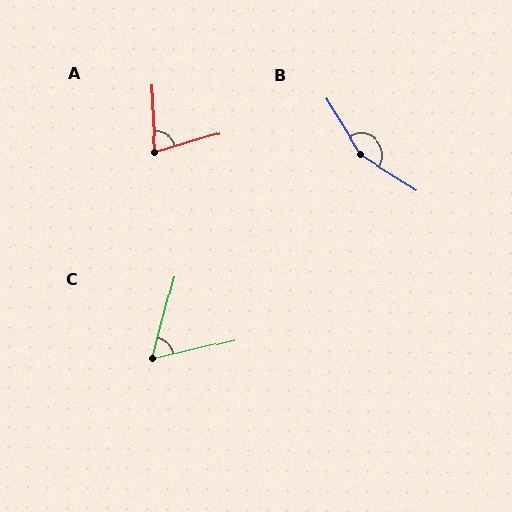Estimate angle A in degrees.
Approximately 76 degrees.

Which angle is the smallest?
C, at approximately 61 degrees.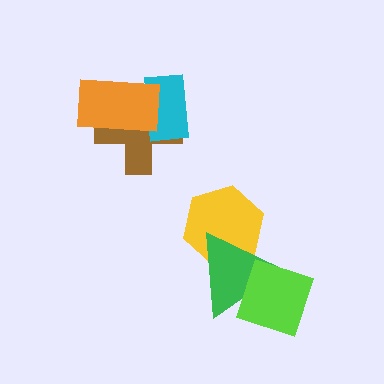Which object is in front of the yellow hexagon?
The green triangle is in front of the yellow hexagon.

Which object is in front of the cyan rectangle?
The orange rectangle is in front of the cyan rectangle.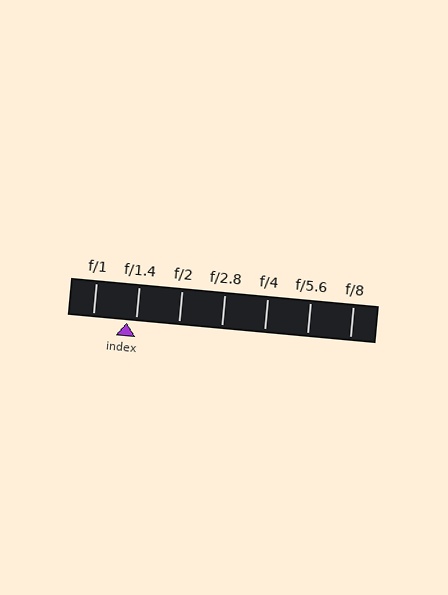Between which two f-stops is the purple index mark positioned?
The index mark is between f/1 and f/1.4.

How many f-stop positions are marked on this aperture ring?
There are 7 f-stop positions marked.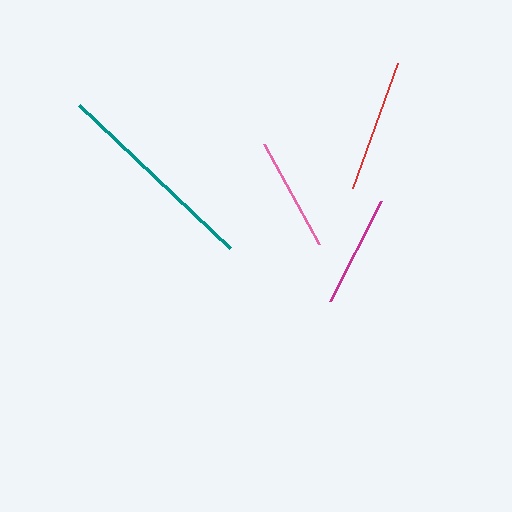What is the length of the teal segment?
The teal segment is approximately 207 pixels long.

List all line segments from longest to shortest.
From longest to shortest: teal, red, pink, magenta.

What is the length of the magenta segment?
The magenta segment is approximately 112 pixels long.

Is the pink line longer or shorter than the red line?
The red line is longer than the pink line.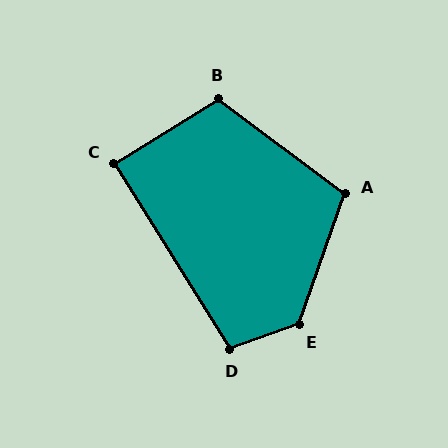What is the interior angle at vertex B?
Approximately 111 degrees (obtuse).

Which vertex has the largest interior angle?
E, at approximately 129 degrees.